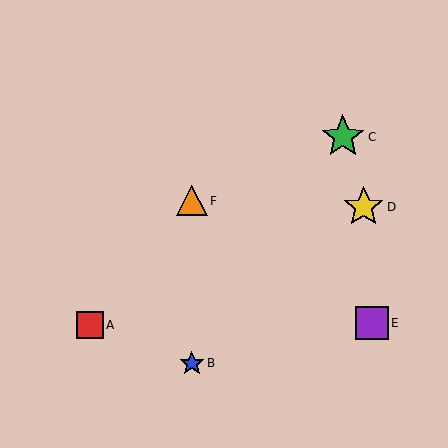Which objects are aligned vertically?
Objects B, F are aligned vertically.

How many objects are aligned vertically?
2 objects (B, F) are aligned vertically.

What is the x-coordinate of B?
Object B is at x≈192.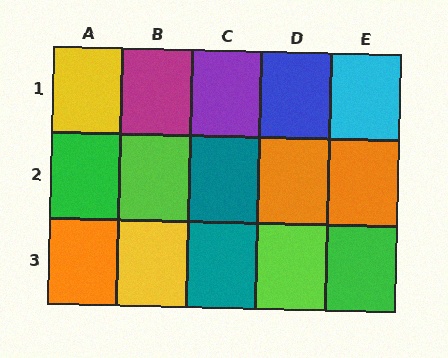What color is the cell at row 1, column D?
Blue.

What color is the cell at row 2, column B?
Lime.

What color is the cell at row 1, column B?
Magenta.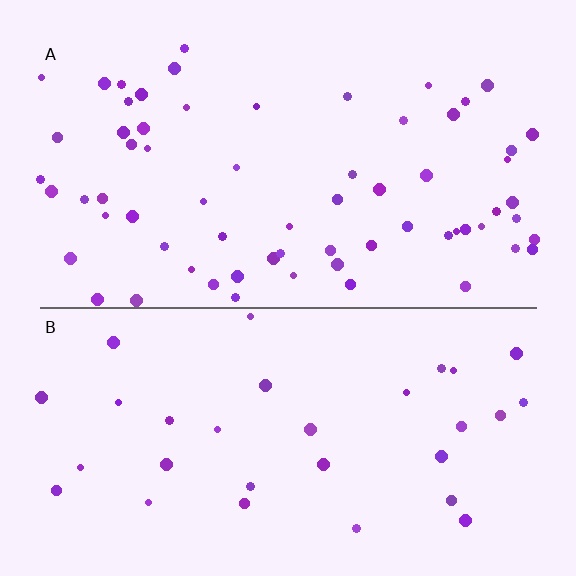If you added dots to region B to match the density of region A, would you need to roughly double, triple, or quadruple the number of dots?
Approximately double.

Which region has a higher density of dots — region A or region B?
A (the top).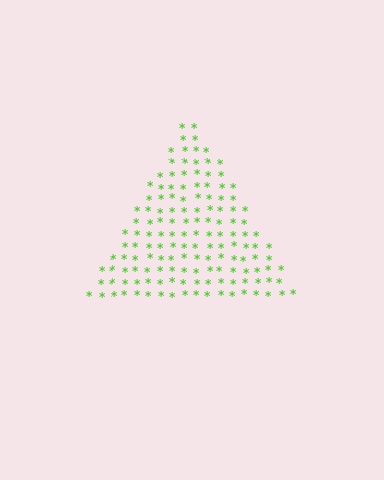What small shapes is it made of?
It is made of small asterisks.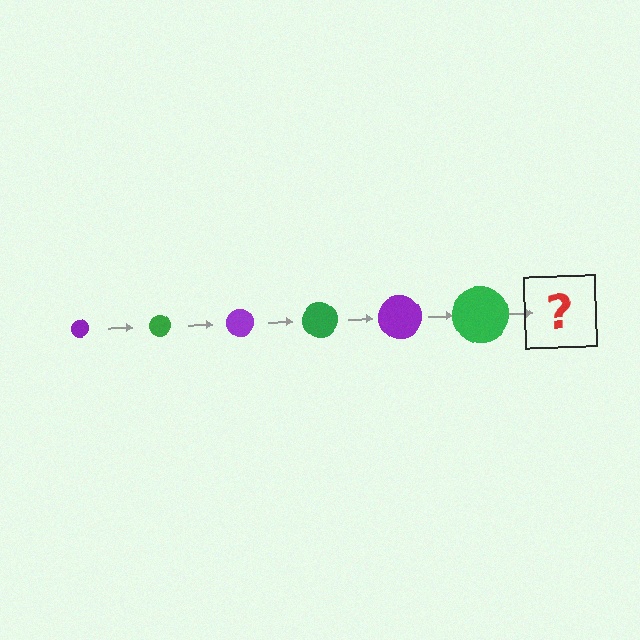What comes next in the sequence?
The next element should be a purple circle, larger than the previous one.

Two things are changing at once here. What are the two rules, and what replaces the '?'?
The two rules are that the circle grows larger each step and the color cycles through purple and green. The '?' should be a purple circle, larger than the previous one.